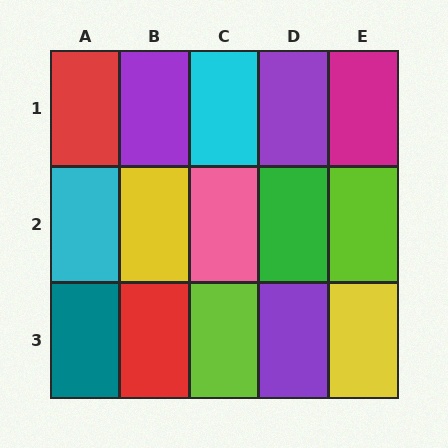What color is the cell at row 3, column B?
Red.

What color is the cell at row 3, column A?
Teal.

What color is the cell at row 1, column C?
Cyan.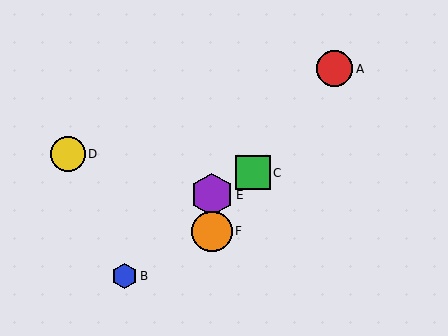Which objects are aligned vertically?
Objects E, F are aligned vertically.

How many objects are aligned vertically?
2 objects (E, F) are aligned vertically.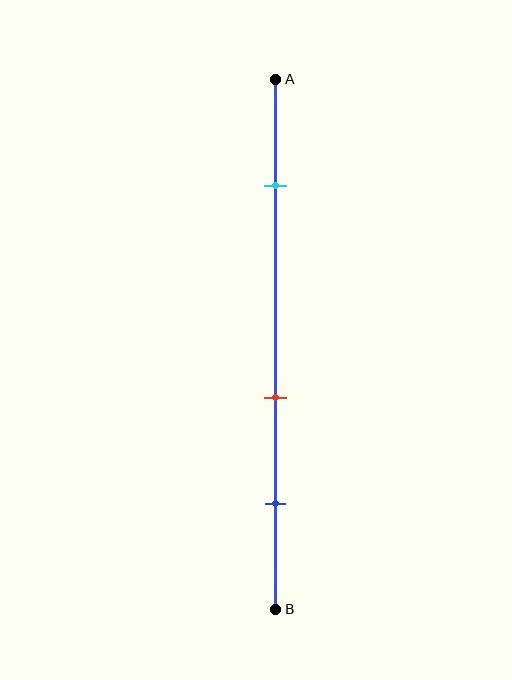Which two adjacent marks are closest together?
The red and blue marks are the closest adjacent pair.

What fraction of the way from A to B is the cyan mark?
The cyan mark is approximately 20% (0.2) of the way from A to B.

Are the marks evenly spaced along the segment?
No, the marks are not evenly spaced.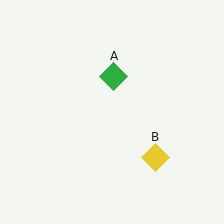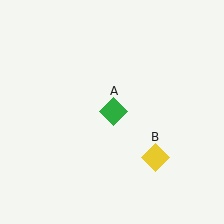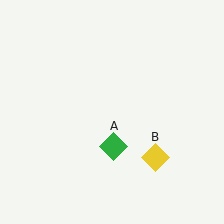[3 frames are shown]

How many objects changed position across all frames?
1 object changed position: green diamond (object A).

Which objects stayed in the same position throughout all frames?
Yellow diamond (object B) remained stationary.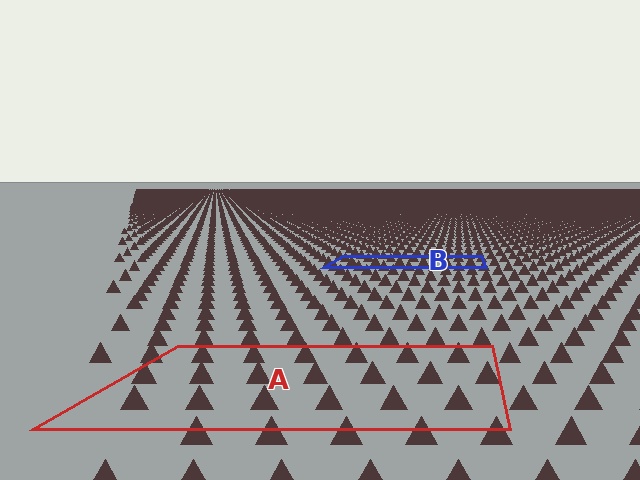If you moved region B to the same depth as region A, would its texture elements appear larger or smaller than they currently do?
They would appear larger. At a closer depth, the same texture elements are projected at a bigger on-screen size.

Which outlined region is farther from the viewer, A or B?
Region B is farther from the viewer — the texture elements inside it appear smaller and more densely packed.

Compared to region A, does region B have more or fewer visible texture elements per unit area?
Region B has more texture elements per unit area — they are packed more densely because it is farther away.